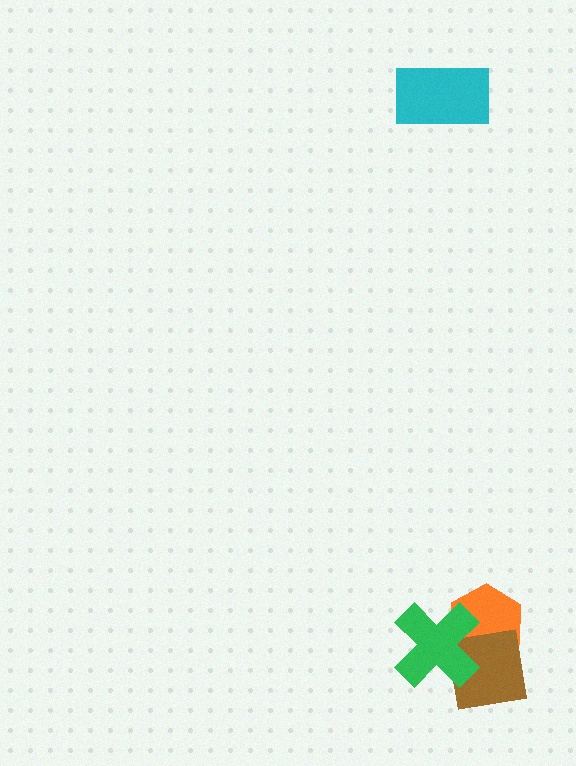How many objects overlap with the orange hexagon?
2 objects overlap with the orange hexagon.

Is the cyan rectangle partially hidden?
No, no other shape covers it.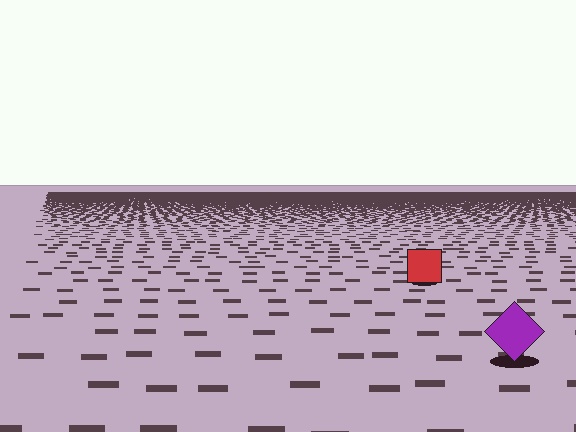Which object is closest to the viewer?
The purple diamond is closest. The texture marks near it are larger and more spread out.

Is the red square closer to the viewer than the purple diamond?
No. The purple diamond is closer — you can tell from the texture gradient: the ground texture is coarser near it.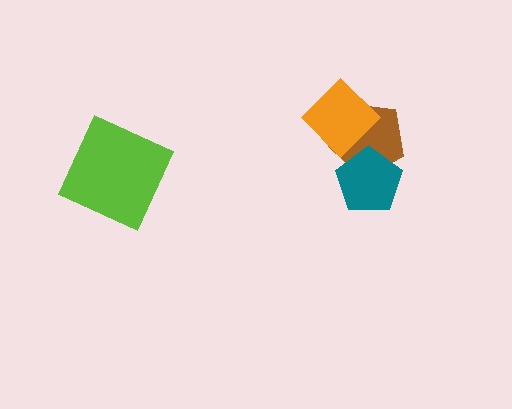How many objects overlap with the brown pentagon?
2 objects overlap with the brown pentagon.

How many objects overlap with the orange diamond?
1 object overlaps with the orange diamond.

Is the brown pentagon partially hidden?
Yes, it is partially covered by another shape.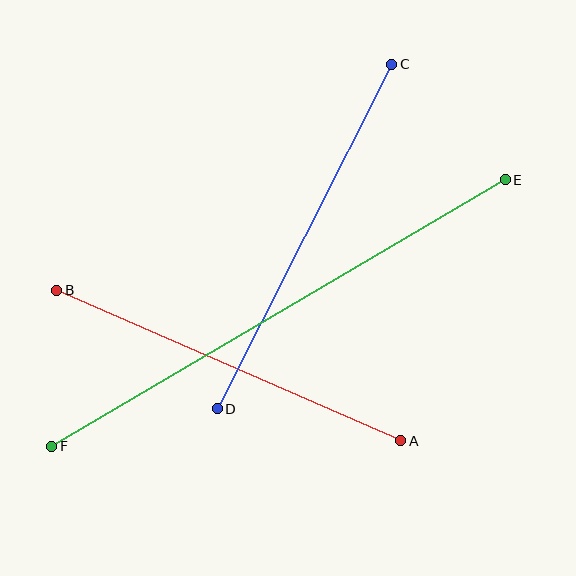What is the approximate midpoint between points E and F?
The midpoint is at approximately (279, 313) pixels.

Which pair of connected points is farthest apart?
Points E and F are farthest apart.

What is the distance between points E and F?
The distance is approximately 526 pixels.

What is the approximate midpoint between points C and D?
The midpoint is at approximately (304, 236) pixels.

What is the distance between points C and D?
The distance is approximately 386 pixels.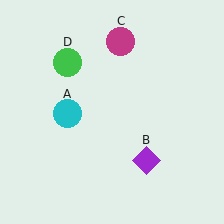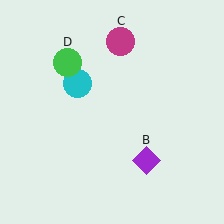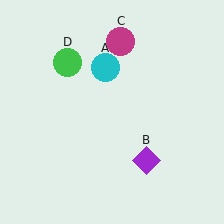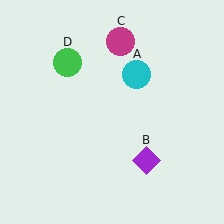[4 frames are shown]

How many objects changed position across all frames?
1 object changed position: cyan circle (object A).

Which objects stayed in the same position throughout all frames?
Purple diamond (object B) and magenta circle (object C) and green circle (object D) remained stationary.